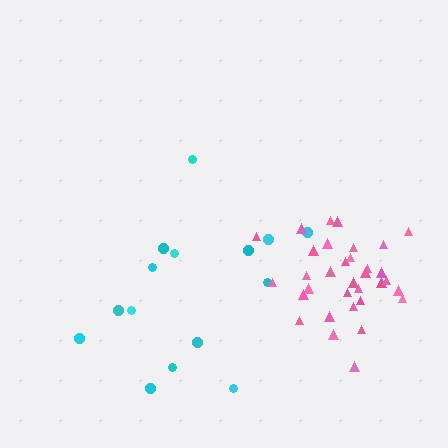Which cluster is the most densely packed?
Pink.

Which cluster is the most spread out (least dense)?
Cyan.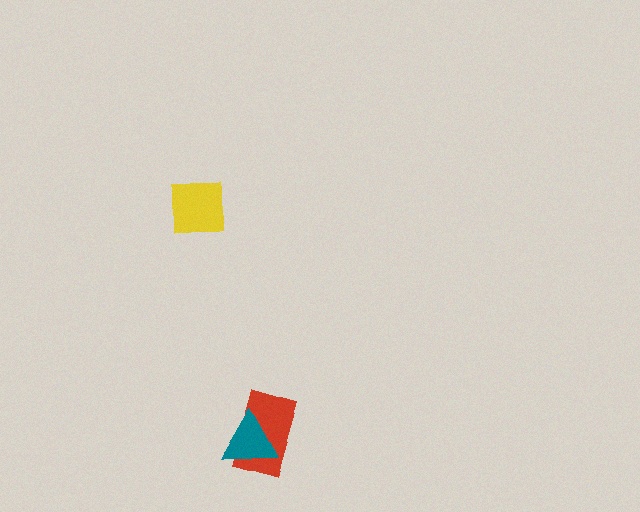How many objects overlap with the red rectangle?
1 object overlaps with the red rectangle.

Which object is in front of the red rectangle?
The teal triangle is in front of the red rectangle.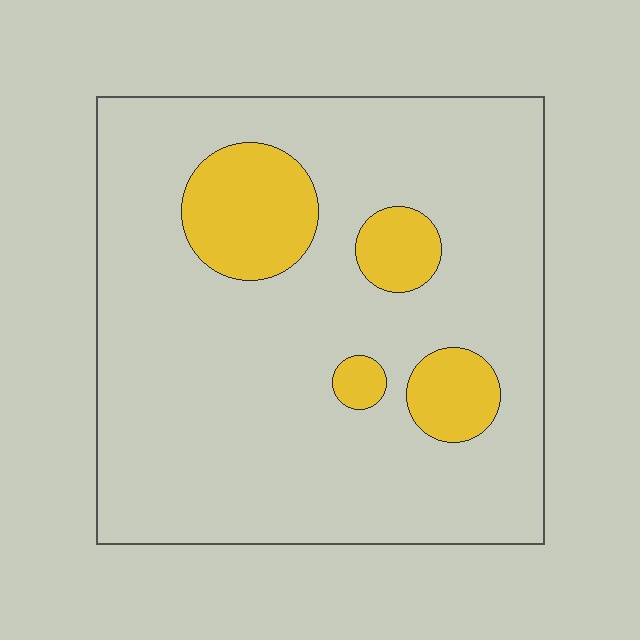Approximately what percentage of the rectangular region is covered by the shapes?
Approximately 15%.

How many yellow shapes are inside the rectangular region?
4.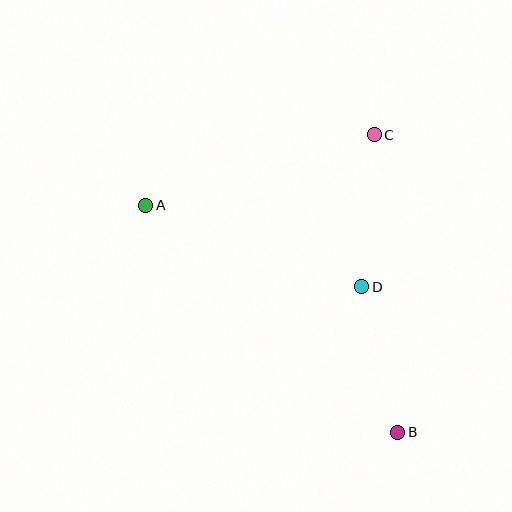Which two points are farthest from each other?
Points A and B are farthest from each other.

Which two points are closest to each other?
Points B and D are closest to each other.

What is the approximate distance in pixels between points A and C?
The distance between A and C is approximately 239 pixels.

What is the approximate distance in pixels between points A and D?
The distance between A and D is approximately 231 pixels.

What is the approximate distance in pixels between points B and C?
The distance between B and C is approximately 298 pixels.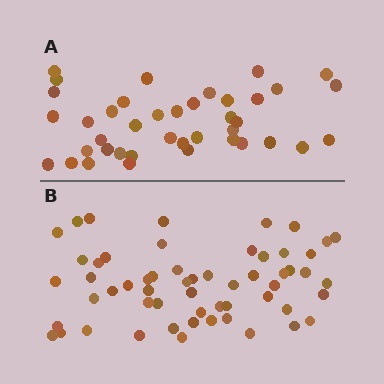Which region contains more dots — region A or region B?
Region B (the bottom region) has more dots.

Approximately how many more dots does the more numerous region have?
Region B has approximately 15 more dots than region A.